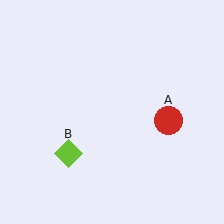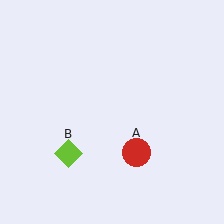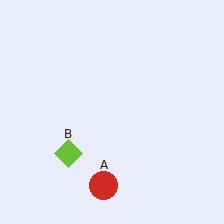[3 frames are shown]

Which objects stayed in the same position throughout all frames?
Lime diamond (object B) remained stationary.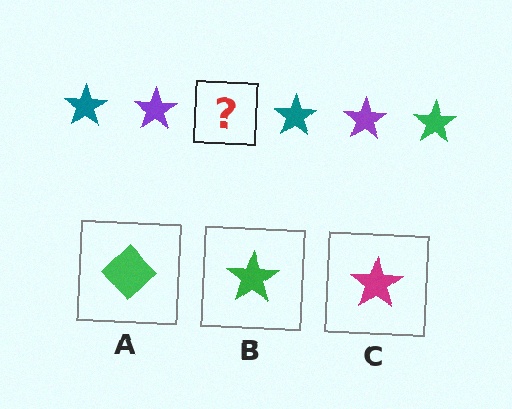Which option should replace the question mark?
Option B.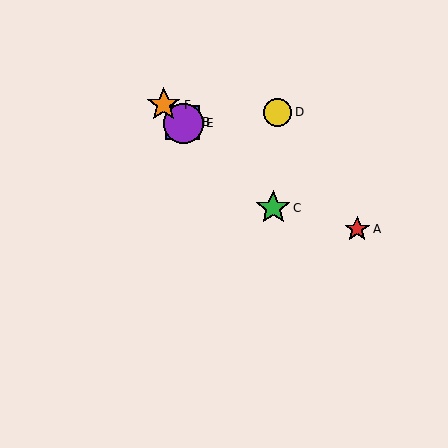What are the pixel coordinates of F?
Object F is at (164, 105).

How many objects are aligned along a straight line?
4 objects (B, C, E, F) are aligned along a straight line.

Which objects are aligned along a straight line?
Objects B, C, E, F are aligned along a straight line.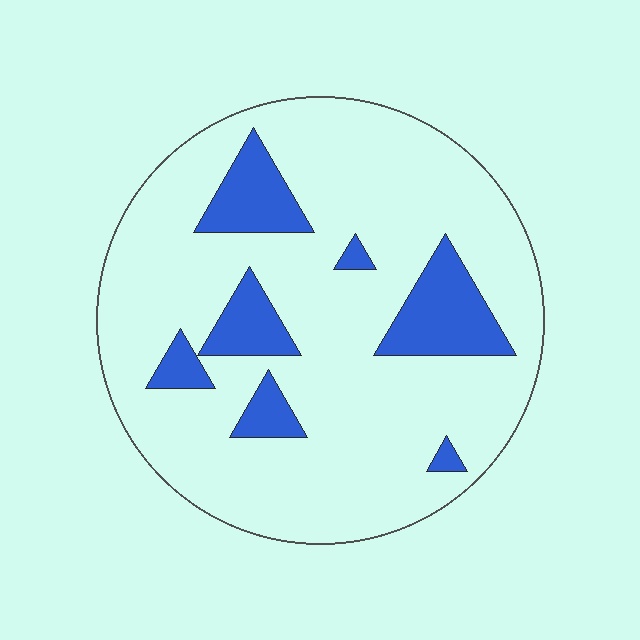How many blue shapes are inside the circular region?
7.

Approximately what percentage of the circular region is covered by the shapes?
Approximately 15%.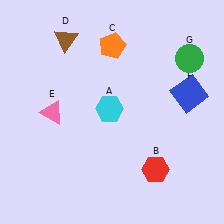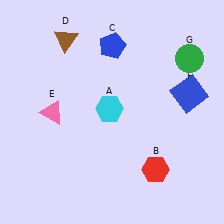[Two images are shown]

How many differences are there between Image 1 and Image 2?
There is 1 difference between the two images.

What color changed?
The pentagon (C) changed from orange in Image 1 to blue in Image 2.